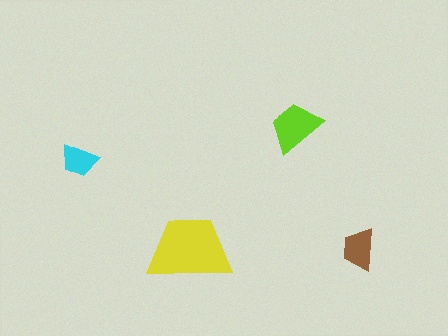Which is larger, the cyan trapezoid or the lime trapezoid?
The lime one.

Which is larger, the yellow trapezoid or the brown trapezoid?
The yellow one.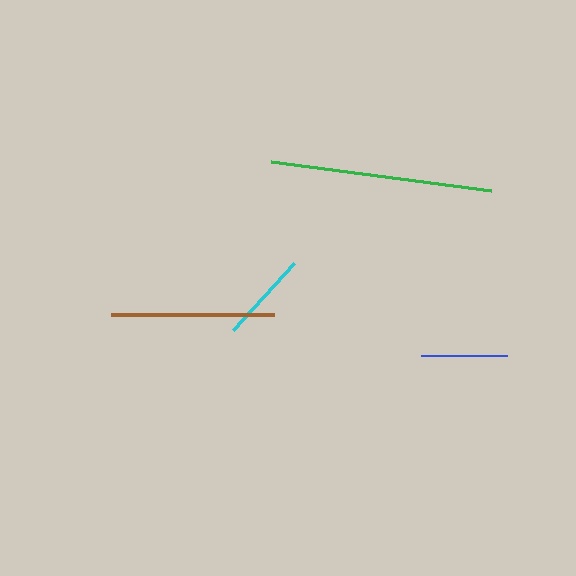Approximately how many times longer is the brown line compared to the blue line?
The brown line is approximately 1.9 times the length of the blue line.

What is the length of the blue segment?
The blue segment is approximately 86 pixels long.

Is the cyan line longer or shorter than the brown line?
The brown line is longer than the cyan line.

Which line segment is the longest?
The green line is the longest at approximately 222 pixels.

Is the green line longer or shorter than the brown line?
The green line is longer than the brown line.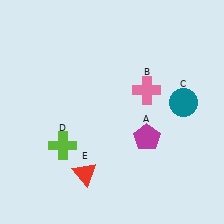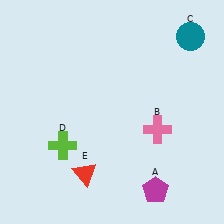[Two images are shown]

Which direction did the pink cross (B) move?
The pink cross (B) moved down.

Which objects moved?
The objects that moved are: the magenta pentagon (A), the pink cross (B), the teal circle (C).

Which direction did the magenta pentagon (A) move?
The magenta pentagon (A) moved down.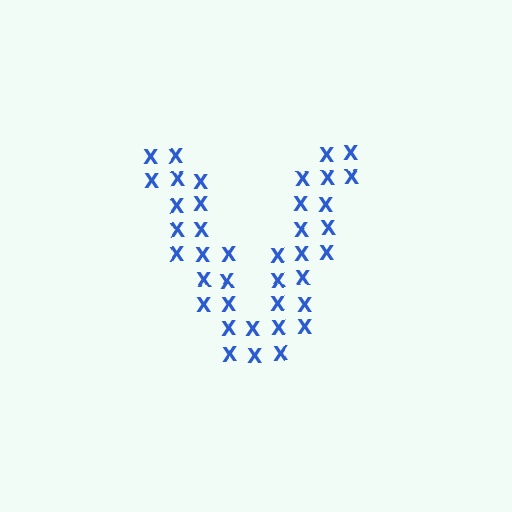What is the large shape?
The large shape is the letter V.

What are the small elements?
The small elements are letter X's.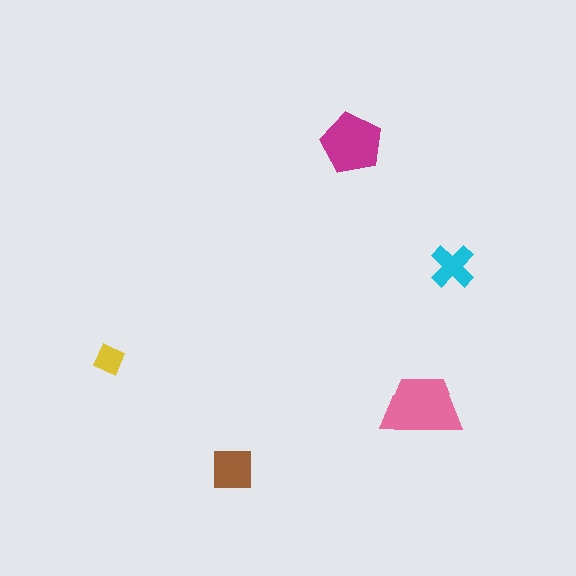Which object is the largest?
The pink trapezoid.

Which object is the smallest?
The yellow diamond.